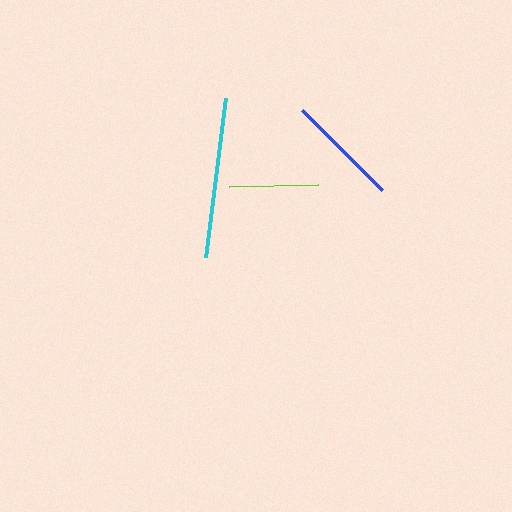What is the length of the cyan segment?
The cyan segment is approximately 161 pixels long.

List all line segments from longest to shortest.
From longest to shortest: cyan, blue, lime.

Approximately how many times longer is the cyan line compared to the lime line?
The cyan line is approximately 1.8 times the length of the lime line.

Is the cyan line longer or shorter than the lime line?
The cyan line is longer than the lime line.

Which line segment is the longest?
The cyan line is the longest at approximately 161 pixels.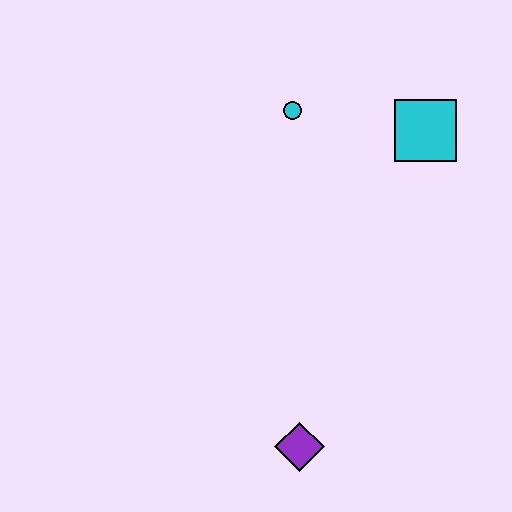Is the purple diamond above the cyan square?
No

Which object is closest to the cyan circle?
The cyan square is closest to the cyan circle.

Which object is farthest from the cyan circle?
The purple diamond is farthest from the cyan circle.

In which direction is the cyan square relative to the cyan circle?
The cyan square is to the right of the cyan circle.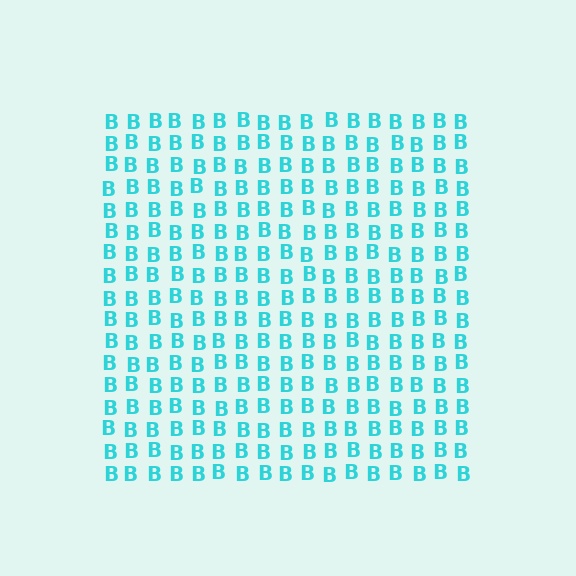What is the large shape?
The large shape is a square.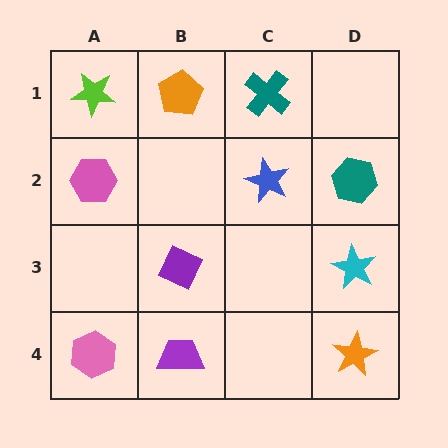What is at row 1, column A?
A lime star.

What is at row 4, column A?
A pink hexagon.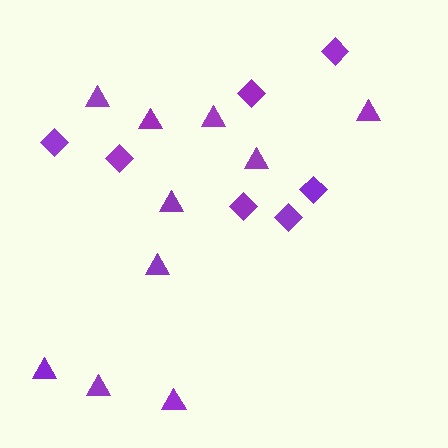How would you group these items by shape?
There are 2 groups: one group of triangles (10) and one group of diamonds (7).